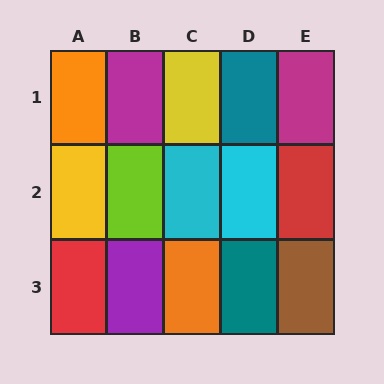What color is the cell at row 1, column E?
Magenta.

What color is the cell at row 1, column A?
Orange.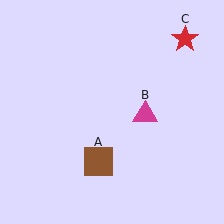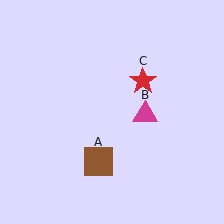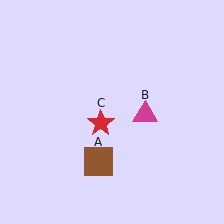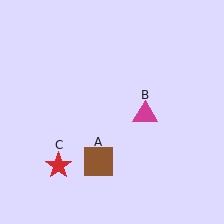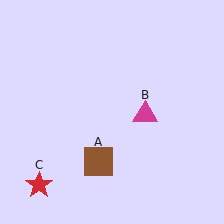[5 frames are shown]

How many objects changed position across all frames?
1 object changed position: red star (object C).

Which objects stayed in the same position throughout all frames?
Brown square (object A) and magenta triangle (object B) remained stationary.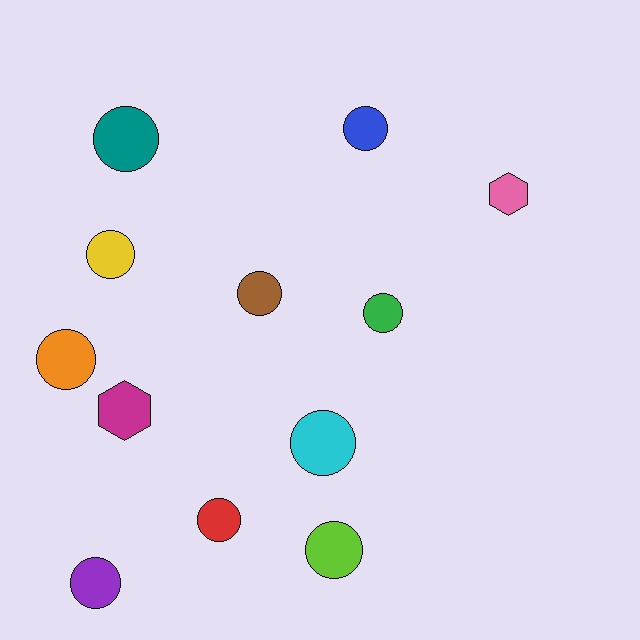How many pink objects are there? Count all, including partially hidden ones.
There is 1 pink object.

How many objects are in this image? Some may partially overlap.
There are 12 objects.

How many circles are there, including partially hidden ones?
There are 10 circles.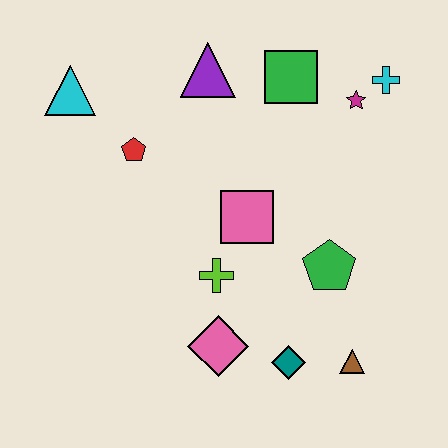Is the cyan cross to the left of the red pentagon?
No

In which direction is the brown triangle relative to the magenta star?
The brown triangle is below the magenta star.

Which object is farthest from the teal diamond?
The cyan triangle is farthest from the teal diamond.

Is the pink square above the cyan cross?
No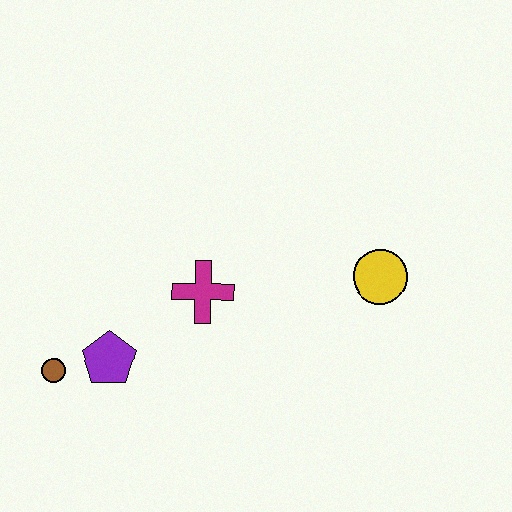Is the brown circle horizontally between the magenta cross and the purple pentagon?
No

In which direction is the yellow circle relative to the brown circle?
The yellow circle is to the right of the brown circle.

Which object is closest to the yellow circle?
The magenta cross is closest to the yellow circle.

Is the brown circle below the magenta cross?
Yes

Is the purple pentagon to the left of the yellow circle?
Yes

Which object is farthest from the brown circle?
The yellow circle is farthest from the brown circle.